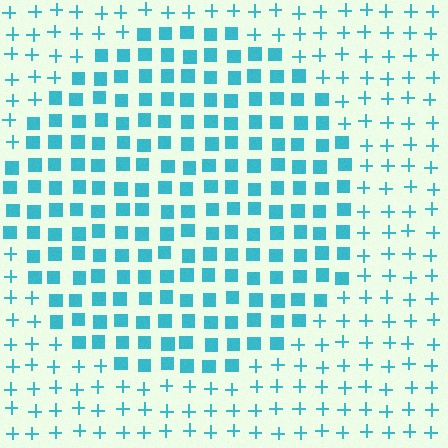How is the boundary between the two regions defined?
The boundary is defined by a change in element shape: squares inside vs. plus signs outside. All elements share the same color and spacing.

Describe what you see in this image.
The image is filled with small cyan elements arranged in a uniform grid. A circle-shaped region contains squares, while the surrounding area contains plus signs. The boundary is defined purely by the change in element shape.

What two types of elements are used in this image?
The image uses squares inside the circle region and plus signs outside it.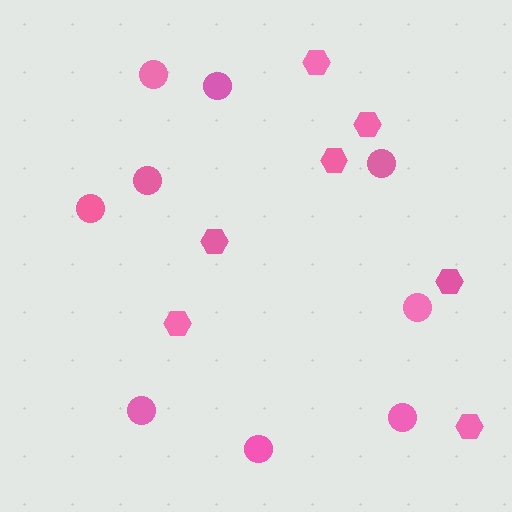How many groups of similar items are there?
There are 2 groups: one group of circles (9) and one group of hexagons (7).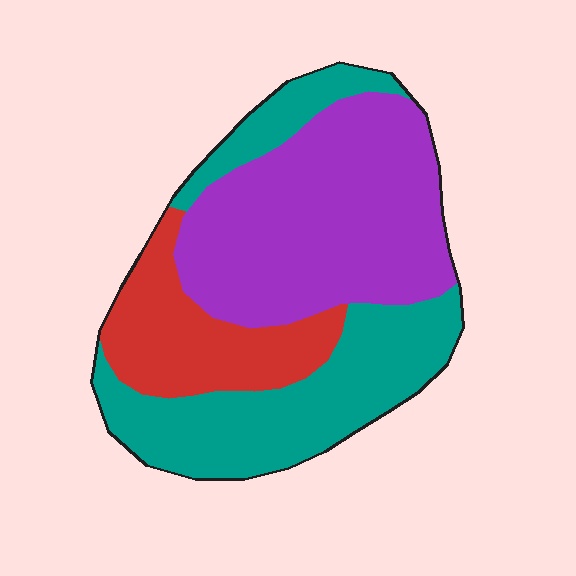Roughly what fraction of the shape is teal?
Teal takes up between a third and a half of the shape.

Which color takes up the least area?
Red, at roughly 20%.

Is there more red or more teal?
Teal.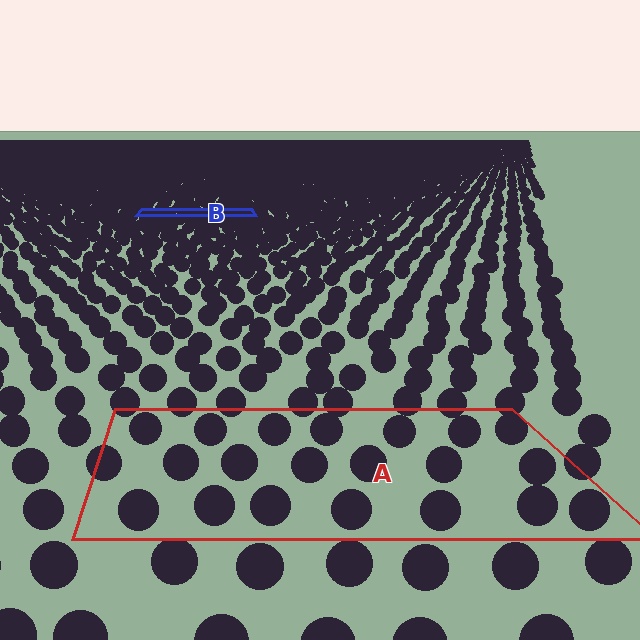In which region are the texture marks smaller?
The texture marks are smaller in region B, because it is farther away.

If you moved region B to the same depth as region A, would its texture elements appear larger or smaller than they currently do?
They would appear larger. At a closer depth, the same texture elements are projected at a bigger on-screen size.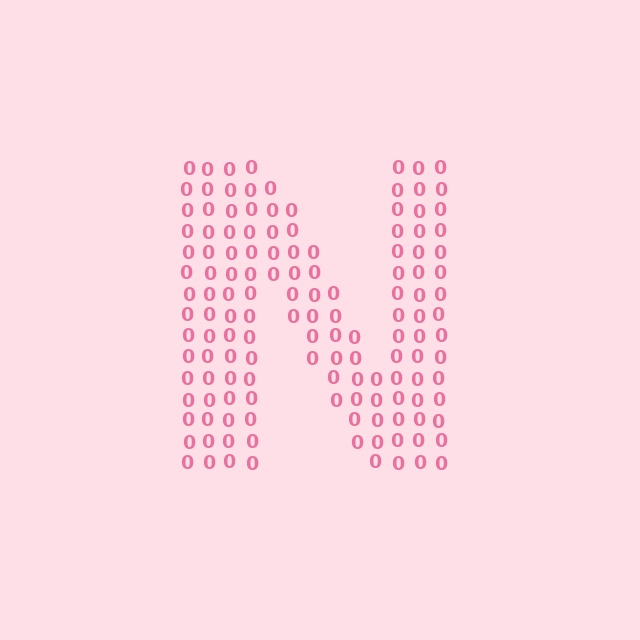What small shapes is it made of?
It is made of small digit 0's.